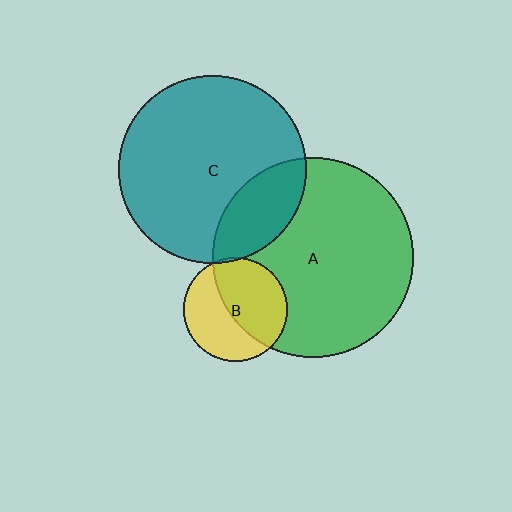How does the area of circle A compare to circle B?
Approximately 3.8 times.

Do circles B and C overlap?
Yes.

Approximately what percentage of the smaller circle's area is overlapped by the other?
Approximately 5%.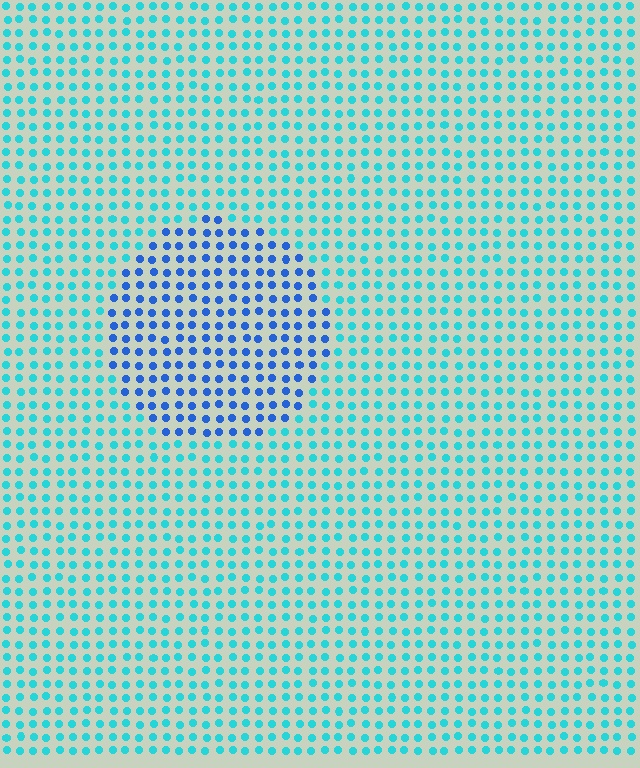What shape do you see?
I see a circle.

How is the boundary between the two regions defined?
The boundary is defined purely by a slight shift in hue (about 39 degrees). Spacing, size, and orientation are identical on both sides.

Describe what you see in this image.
The image is filled with small cyan elements in a uniform arrangement. A circle-shaped region is visible where the elements are tinted to a slightly different hue, forming a subtle color boundary.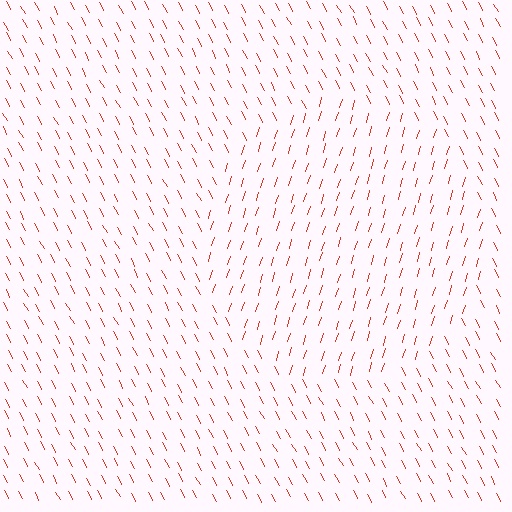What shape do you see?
I see a circle.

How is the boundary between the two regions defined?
The boundary is defined purely by a change in line orientation (approximately 45 degrees difference). All lines are the same color and thickness.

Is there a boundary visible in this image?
Yes, there is a texture boundary formed by a change in line orientation.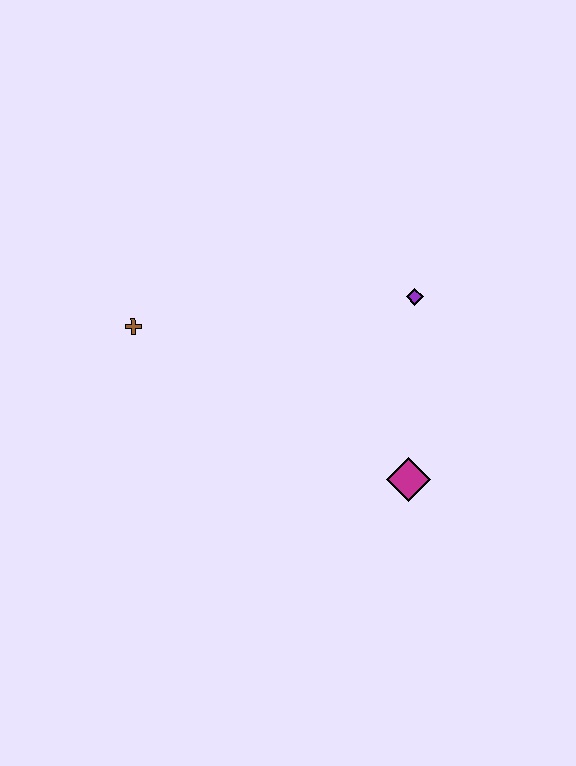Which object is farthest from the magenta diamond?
The brown cross is farthest from the magenta diamond.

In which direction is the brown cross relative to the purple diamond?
The brown cross is to the left of the purple diamond.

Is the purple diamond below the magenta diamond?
No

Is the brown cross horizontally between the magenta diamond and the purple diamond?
No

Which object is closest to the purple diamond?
The magenta diamond is closest to the purple diamond.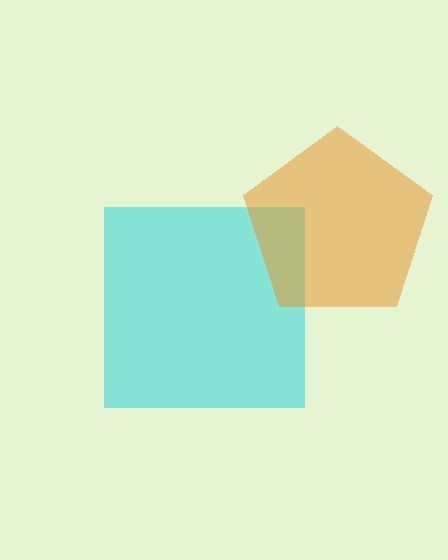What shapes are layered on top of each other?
The layered shapes are: a cyan square, an orange pentagon.